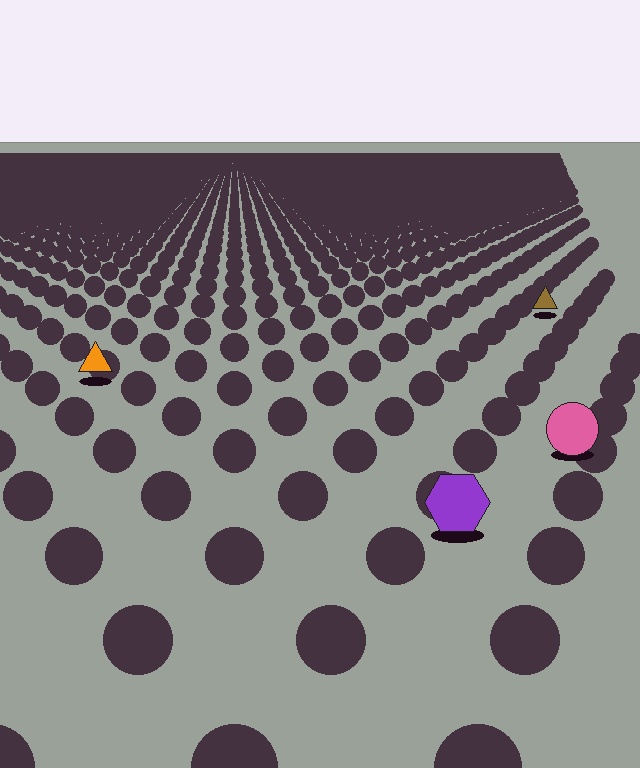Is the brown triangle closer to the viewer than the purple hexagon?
No. The purple hexagon is closer — you can tell from the texture gradient: the ground texture is coarser near it.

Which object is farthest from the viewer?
The brown triangle is farthest from the viewer. It appears smaller and the ground texture around it is denser.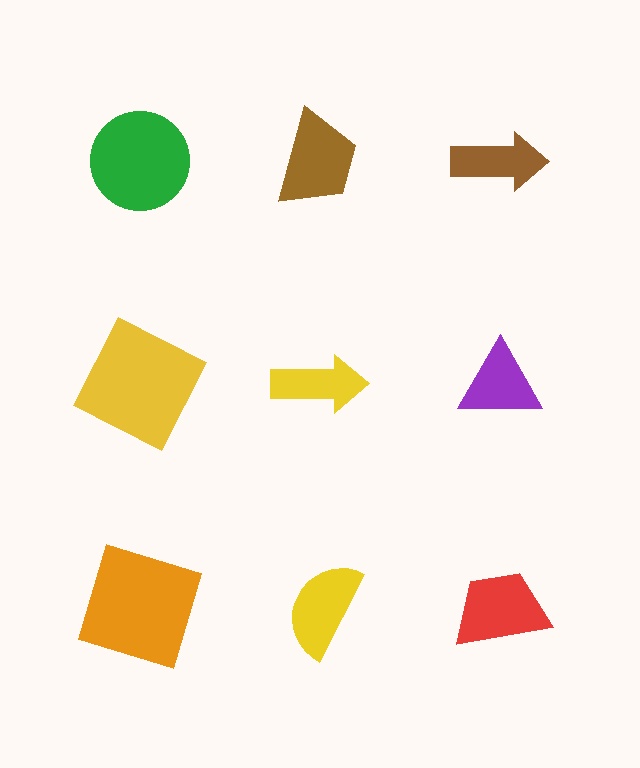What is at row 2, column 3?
A purple triangle.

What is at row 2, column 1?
A yellow square.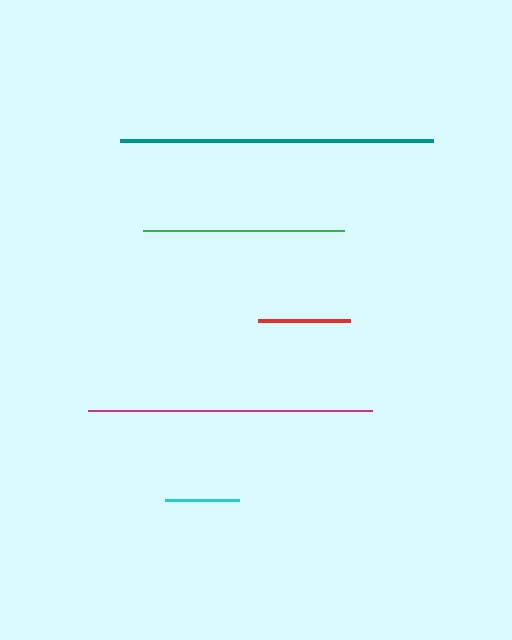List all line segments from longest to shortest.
From longest to shortest: teal, magenta, green, red, cyan.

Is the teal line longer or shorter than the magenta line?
The teal line is longer than the magenta line.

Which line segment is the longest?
The teal line is the longest at approximately 313 pixels.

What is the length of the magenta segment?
The magenta segment is approximately 284 pixels long.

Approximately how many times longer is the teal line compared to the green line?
The teal line is approximately 1.6 times the length of the green line.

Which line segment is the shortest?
The cyan line is the shortest at approximately 74 pixels.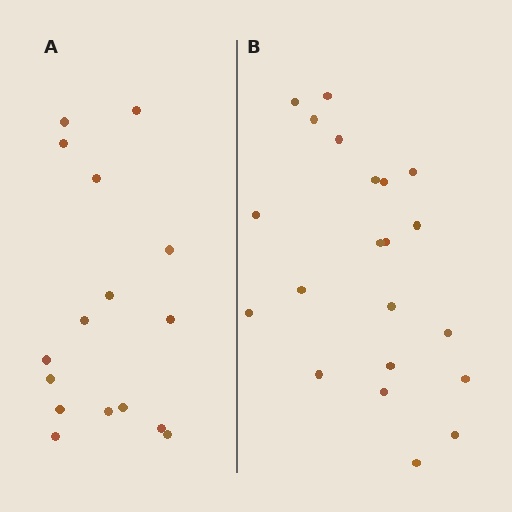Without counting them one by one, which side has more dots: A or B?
Region B (the right region) has more dots.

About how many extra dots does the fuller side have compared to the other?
Region B has about 5 more dots than region A.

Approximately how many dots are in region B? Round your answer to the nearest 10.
About 20 dots. (The exact count is 21, which rounds to 20.)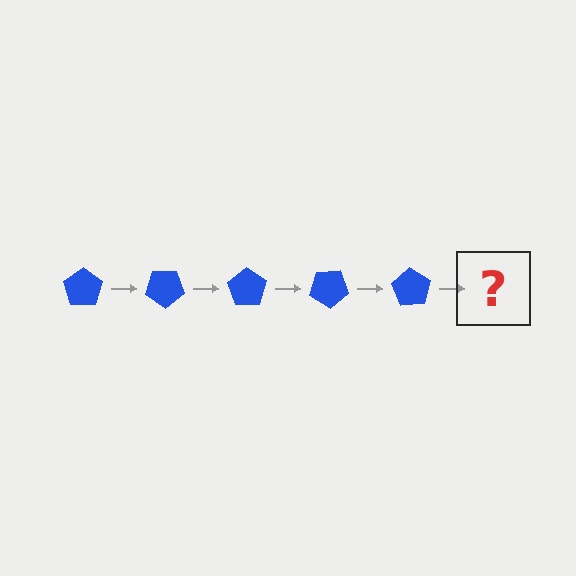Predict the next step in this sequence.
The next step is a blue pentagon rotated 175 degrees.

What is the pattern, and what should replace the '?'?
The pattern is that the pentagon rotates 35 degrees each step. The '?' should be a blue pentagon rotated 175 degrees.